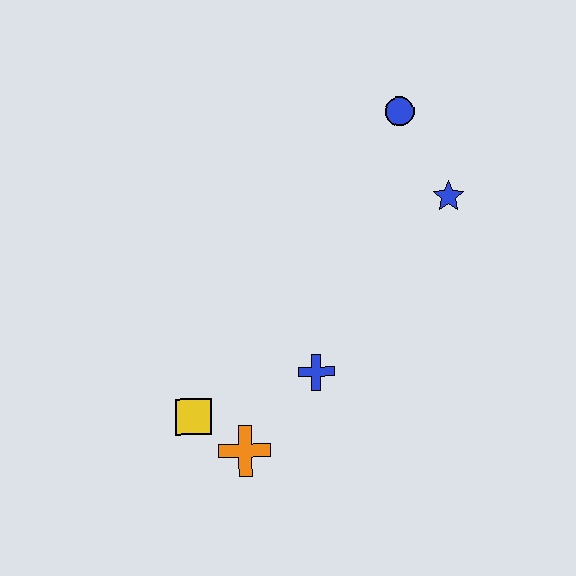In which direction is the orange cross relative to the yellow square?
The orange cross is to the right of the yellow square.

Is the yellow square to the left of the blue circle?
Yes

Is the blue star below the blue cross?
No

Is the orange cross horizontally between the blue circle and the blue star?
No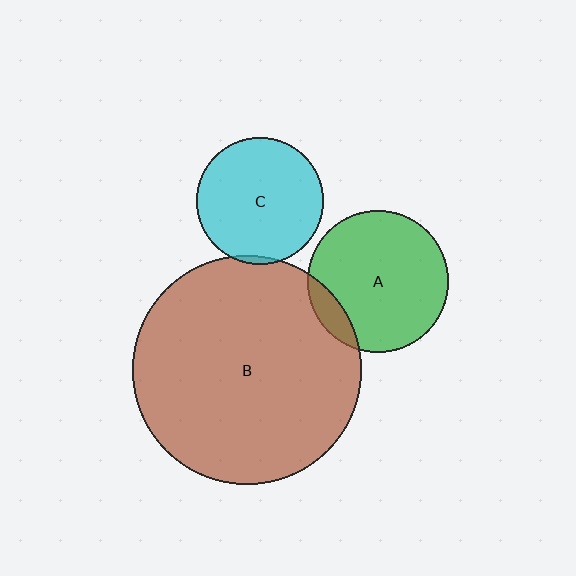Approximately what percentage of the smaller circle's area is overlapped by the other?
Approximately 5%.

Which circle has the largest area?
Circle B (brown).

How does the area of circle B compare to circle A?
Approximately 2.6 times.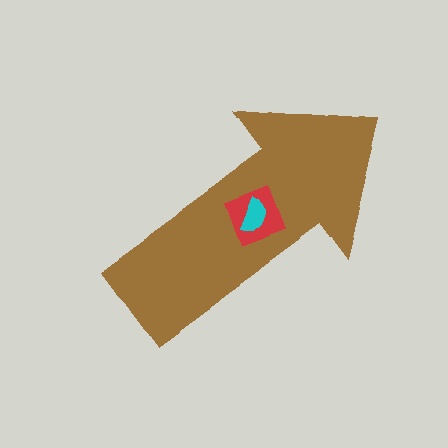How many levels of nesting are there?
3.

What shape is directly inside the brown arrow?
The red diamond.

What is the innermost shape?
The cyan semicircle.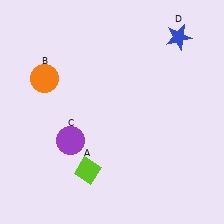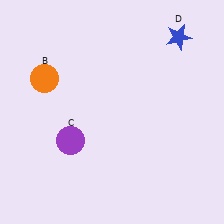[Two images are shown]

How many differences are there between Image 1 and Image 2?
There is 1 difference between the two images.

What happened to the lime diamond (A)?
The lime diamond (A) was removed in Image 2. It was in the bottom-left area of Image 1.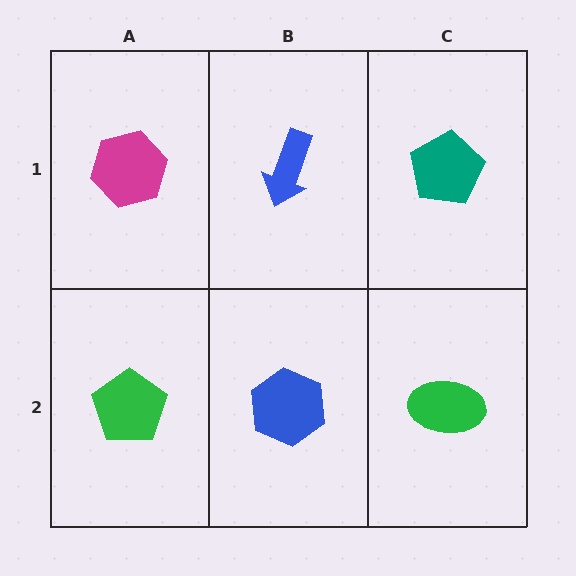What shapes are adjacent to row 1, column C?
A green ellipse (row 2, column C), a blue arrow (row 1, column B).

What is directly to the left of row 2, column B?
A green pentagon.